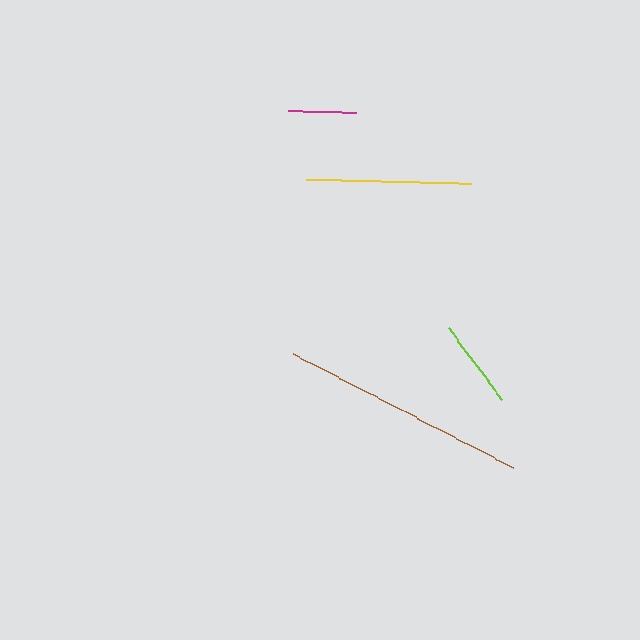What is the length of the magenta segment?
The magenta segment is approximately 68 pixels long.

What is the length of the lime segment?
The lime segment is approximately 89 pixels long.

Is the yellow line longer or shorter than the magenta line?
The yellow line is longer than the magenta line.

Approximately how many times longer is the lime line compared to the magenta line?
The lime line is approximately 1.3 times the length of the magenta line.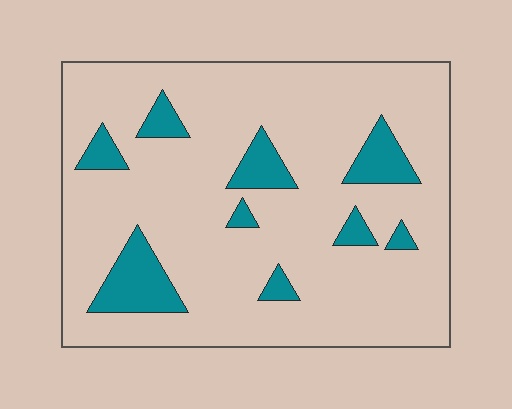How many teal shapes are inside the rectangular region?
9.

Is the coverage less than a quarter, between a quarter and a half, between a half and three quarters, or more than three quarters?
Less than a quarter.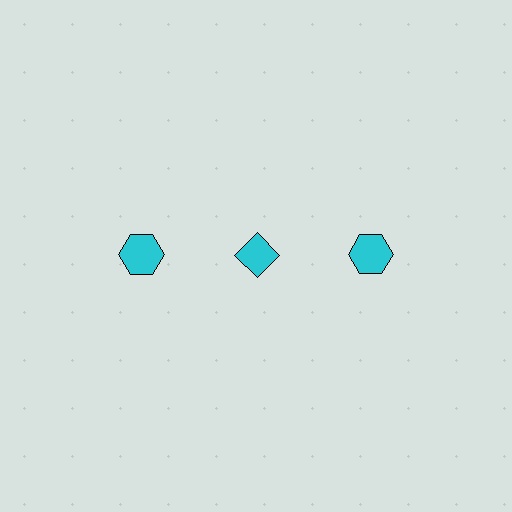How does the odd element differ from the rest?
It has a different shape: diamond instead of hexagon.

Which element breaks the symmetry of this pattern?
The cyan diamond in the top row, second from left column breaks the symmetry. All other shapes are cyan hexagons.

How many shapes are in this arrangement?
There are 3 shapes arranged in a grid pattern.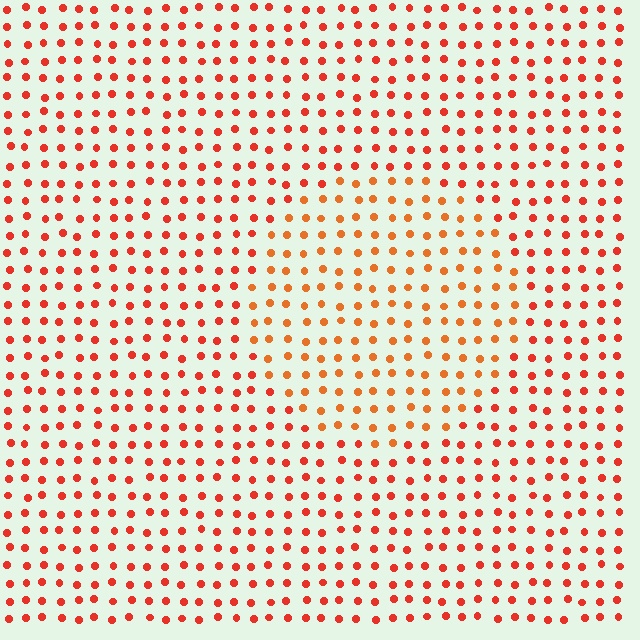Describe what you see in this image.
The image is filled with small red elements in a uniform arrangement. A circle-shaped region is visible where the elements are tinted to a slightly different hue, forming a subtle color boundary.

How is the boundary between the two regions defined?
The boundary is defined purely by a slight shift in hue (about 20 degrees). Spacing, size, and orientation are identical on both sides.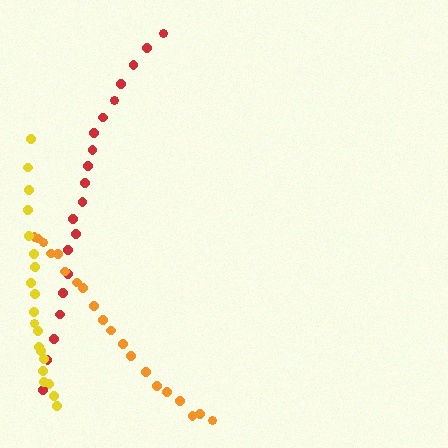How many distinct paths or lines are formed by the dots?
There are 3 distinct paths.